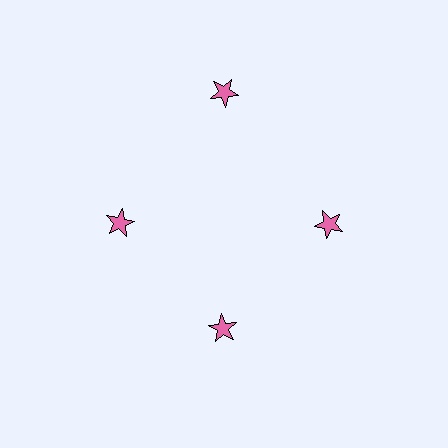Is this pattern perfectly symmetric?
No. The 4 pink stars are arranged in a ring, but one element near the 12 o'clock position is pushed outward from the center, breaking the 4-fold rotational symmetry.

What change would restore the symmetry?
The symmetry would be restored by moving it inward, back onto the ring so that all 4 stars sit at equal angles and equal distance from the center.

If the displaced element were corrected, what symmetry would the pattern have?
It would have 4-fold rotational symmetry — the pattern would map onto itself every 90 degrees.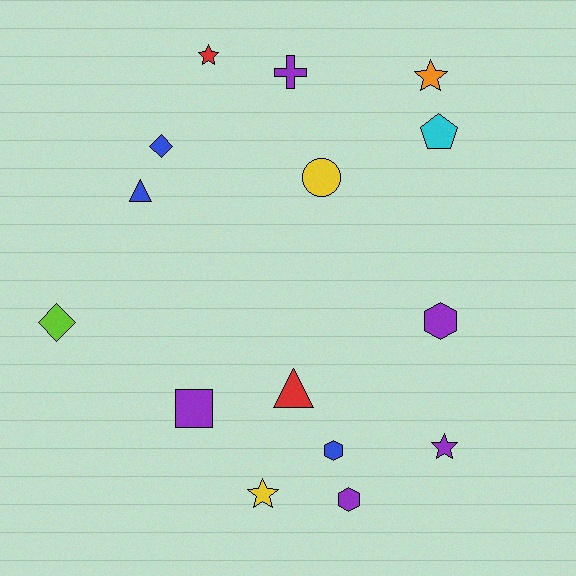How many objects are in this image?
There are 15 objects.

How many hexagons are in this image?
There are 3 hexagons.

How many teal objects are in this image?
There are no teal objects.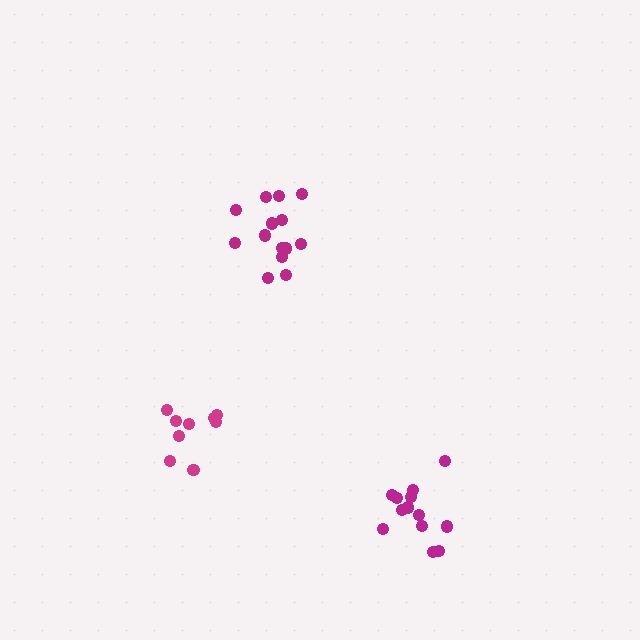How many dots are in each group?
Group 1: 14 dots, Group 2: 13 dots, Group 3: 9 dots (36 total).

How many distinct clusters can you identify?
There are 3 distinct clusters.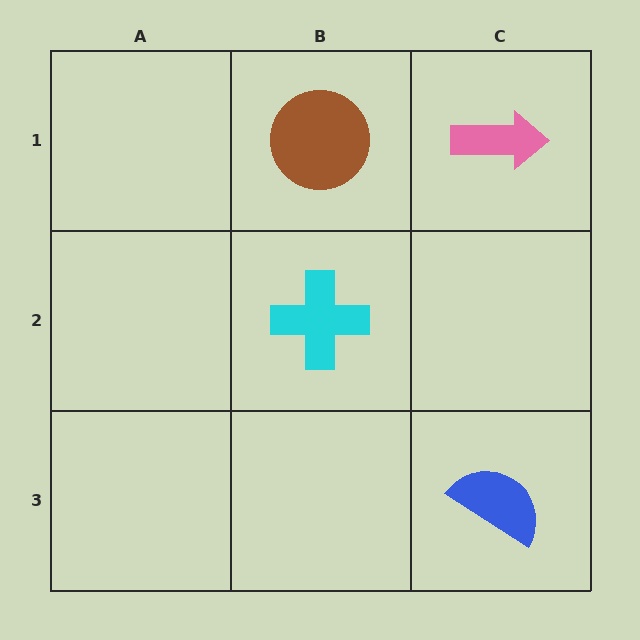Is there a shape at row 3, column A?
No, that cell is empty.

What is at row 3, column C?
A blue semicircle.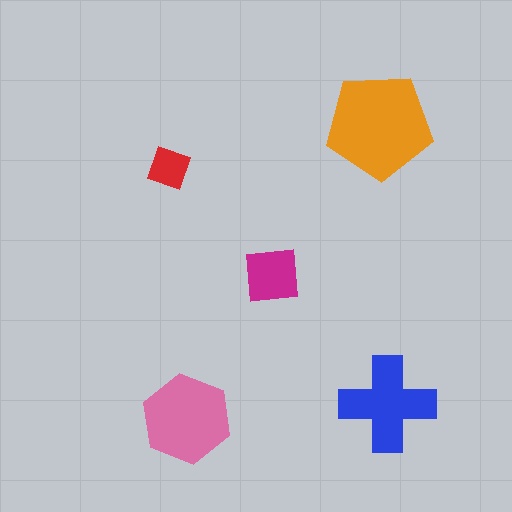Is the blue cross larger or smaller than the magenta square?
Larger.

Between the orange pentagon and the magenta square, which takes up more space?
The orange pentagon.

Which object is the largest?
The orange pentagon.